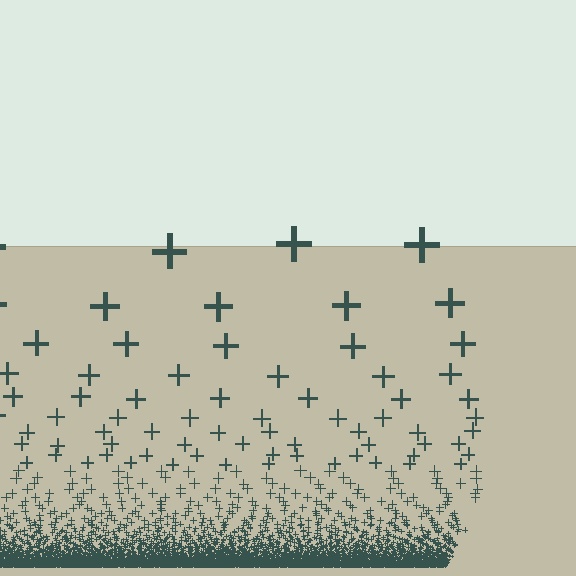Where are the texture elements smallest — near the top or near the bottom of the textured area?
Near the bottom.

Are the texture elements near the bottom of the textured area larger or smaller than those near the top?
Smaller. The gradient is inverted — elements near the bottom are smaller and denser.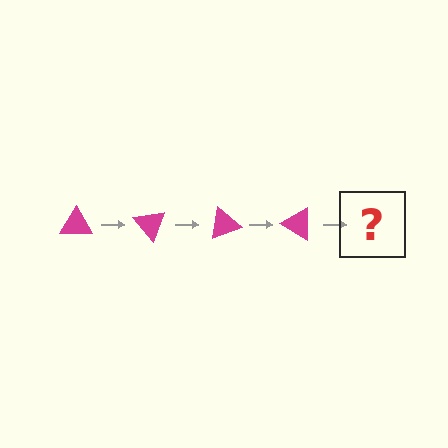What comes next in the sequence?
The next element should be a magenta triangle rotated 200 degrees.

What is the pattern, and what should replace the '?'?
The pattern is that the triangle rotates 50 degrees each step. The '?' should be a magenta triangle rotated 200 degrees.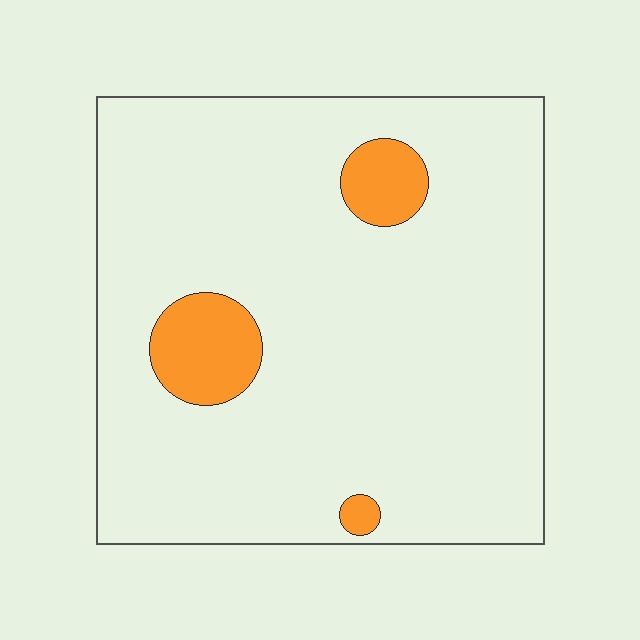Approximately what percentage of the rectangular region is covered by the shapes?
Approximately 10%.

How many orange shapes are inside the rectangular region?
3.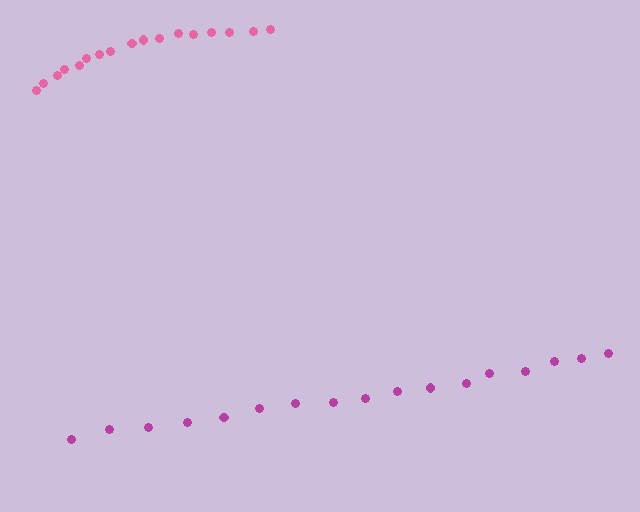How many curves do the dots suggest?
There are 2 distinct paths.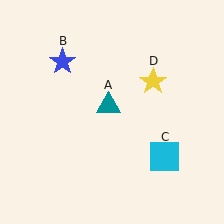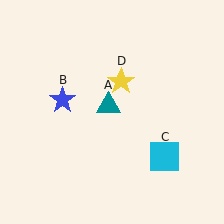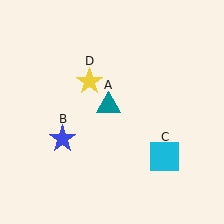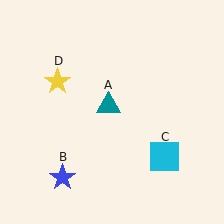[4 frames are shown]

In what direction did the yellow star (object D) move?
The yellow star (object D) moved left.